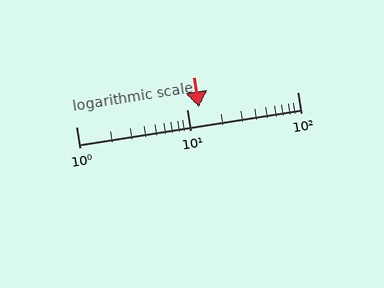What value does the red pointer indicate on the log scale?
The pointer indicates approximately 13.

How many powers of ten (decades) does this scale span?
The scale spans 2 decades, from 1 to 100.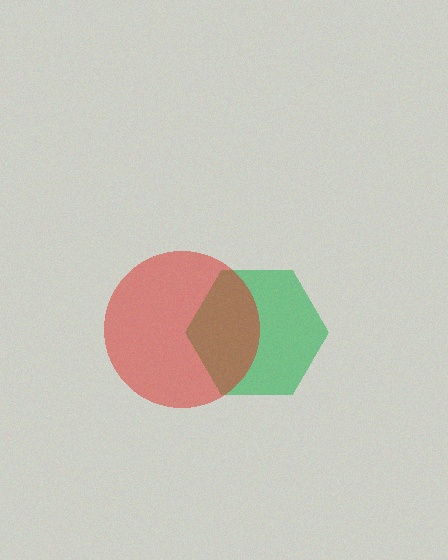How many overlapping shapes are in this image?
There are 2 overlapping shapes in the image.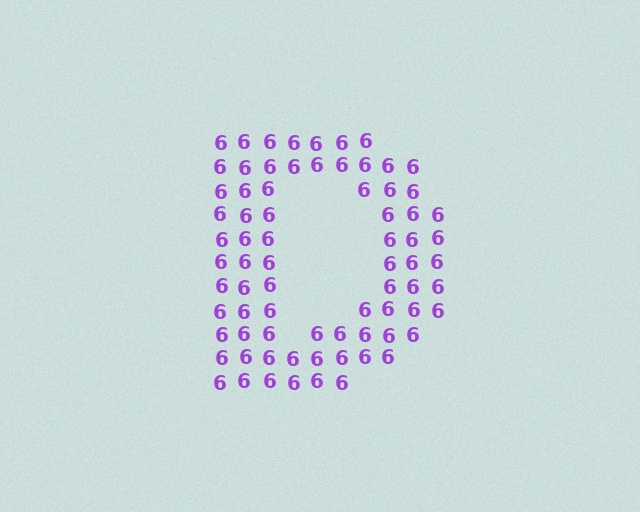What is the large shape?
The large shape is the letter D.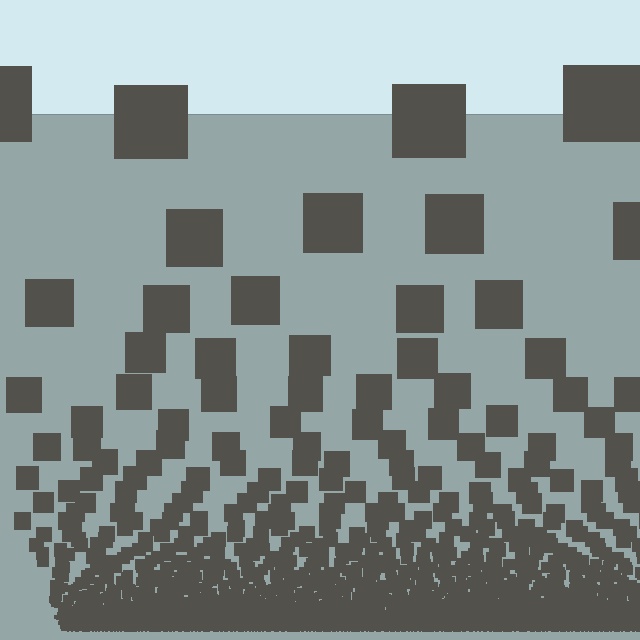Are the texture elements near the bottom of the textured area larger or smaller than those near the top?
Smaller. The gradient is inverted — elements near the bottom are smaller and denser.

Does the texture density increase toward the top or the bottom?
Density increases toward the bottom.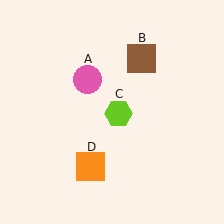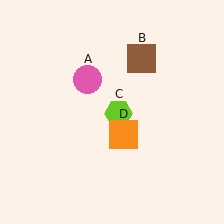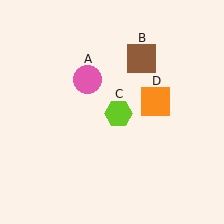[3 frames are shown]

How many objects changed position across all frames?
1 object changed position: orange square (object D).